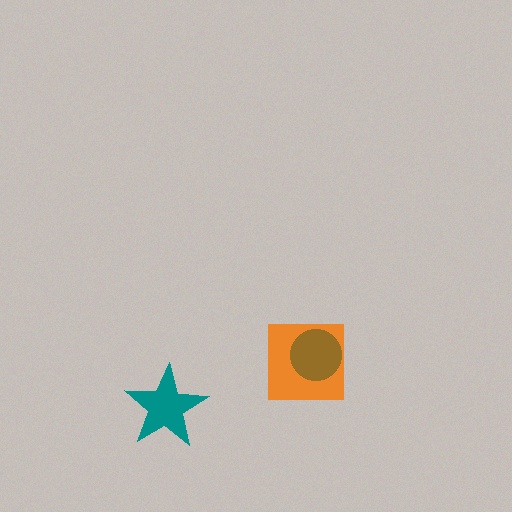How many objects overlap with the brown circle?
1 object overlaps with the brown circle.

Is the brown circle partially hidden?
No, no other shape covers it.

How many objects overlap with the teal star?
0 objects overlap with the teal star.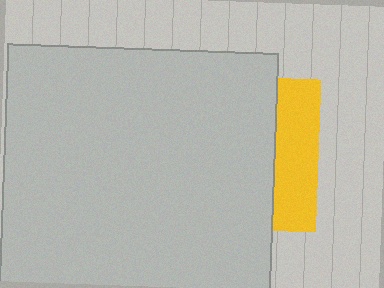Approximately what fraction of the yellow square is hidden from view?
Roughly 71% of the yellow square is hidden behind the light gray rectangle.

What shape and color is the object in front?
The object in front is a light gray rectangle.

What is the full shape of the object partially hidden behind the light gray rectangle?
The partially hidden object is a yellow square.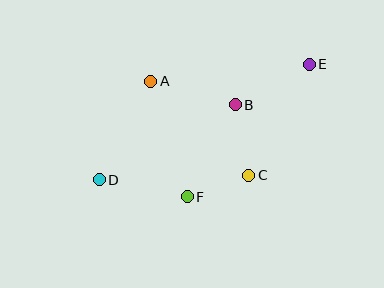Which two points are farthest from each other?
Points D and E are farthest from each other.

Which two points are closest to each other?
Points C and F are closest to each other.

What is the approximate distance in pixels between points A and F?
The distance between A and F is approximately 121 pixels.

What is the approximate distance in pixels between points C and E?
The distance between C and E is approximately 126 pixels.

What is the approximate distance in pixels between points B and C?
The distance between B and C is approximately 72 pixels.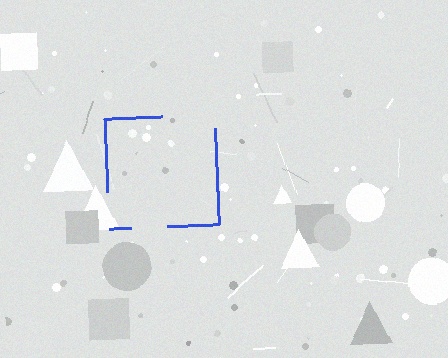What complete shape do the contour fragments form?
The contour fragments form a square.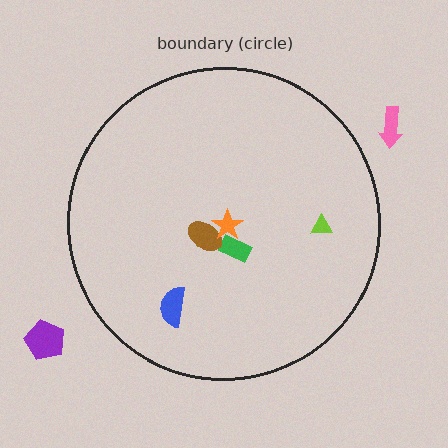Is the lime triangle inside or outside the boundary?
Inside.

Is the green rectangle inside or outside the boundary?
Inside.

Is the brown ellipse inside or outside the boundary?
Inside.